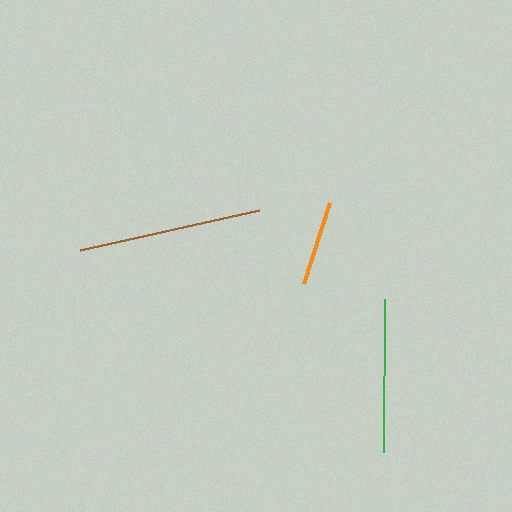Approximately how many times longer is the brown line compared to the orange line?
The brown line is approximately 2.2 times the length of the orange line.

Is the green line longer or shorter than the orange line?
The green line is longer than the orange line.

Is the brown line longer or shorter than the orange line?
The brown line is longer than the orange line.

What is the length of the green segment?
The green segment is approximately 153 pixels long.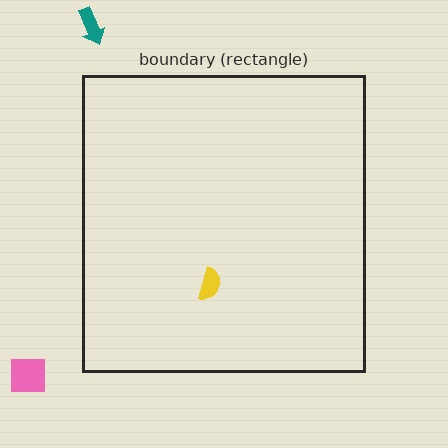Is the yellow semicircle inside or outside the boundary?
Inside.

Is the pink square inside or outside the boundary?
Outside.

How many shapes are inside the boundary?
1 inside, 2 outside.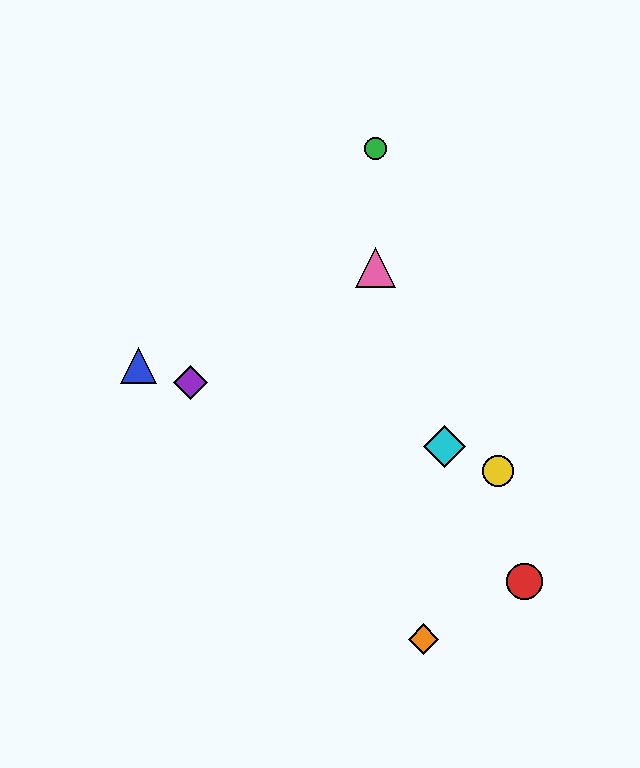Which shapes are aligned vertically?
The green circle, the pink triangle are aligned vertically.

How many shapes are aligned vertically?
2 shapes (the green circle, the pink triangle) are aligned vertically.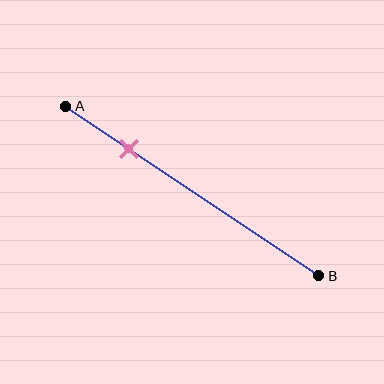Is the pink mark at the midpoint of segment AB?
No, the mark is at about 25% from A, not at the 50% midpoint.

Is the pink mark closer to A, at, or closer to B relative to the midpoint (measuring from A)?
The pink mark is closer to point A than the midpoint of segment AB.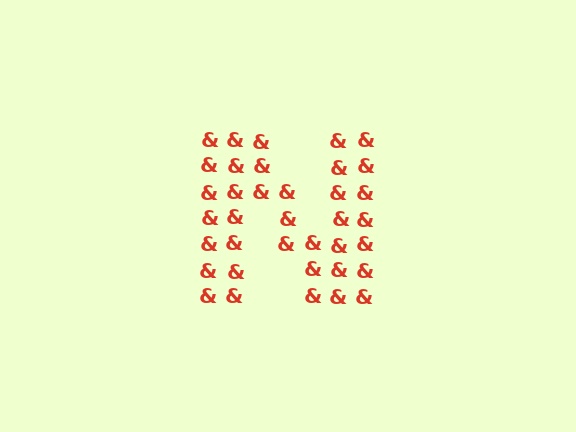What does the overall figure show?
The overall figure shows the letter N.